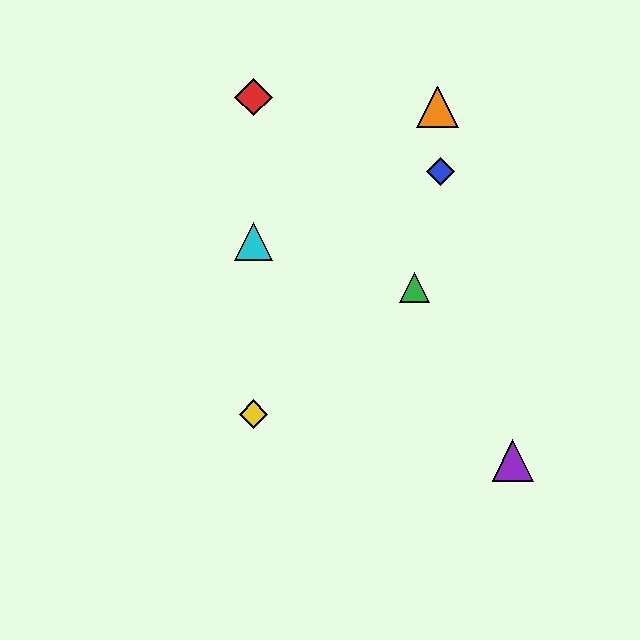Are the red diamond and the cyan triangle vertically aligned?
Yes, both are at x≈254.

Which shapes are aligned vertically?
The red diamond, the yellow diamond, the cyan triangle are aligned vertically.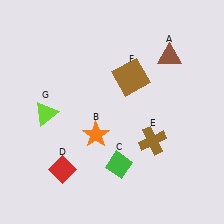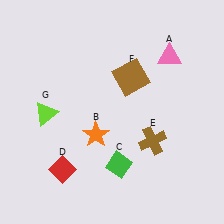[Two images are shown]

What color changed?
The triangle (A) changed from brown in Image 1 to pink in Image 2.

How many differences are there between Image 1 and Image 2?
There is 1 difference between the two images.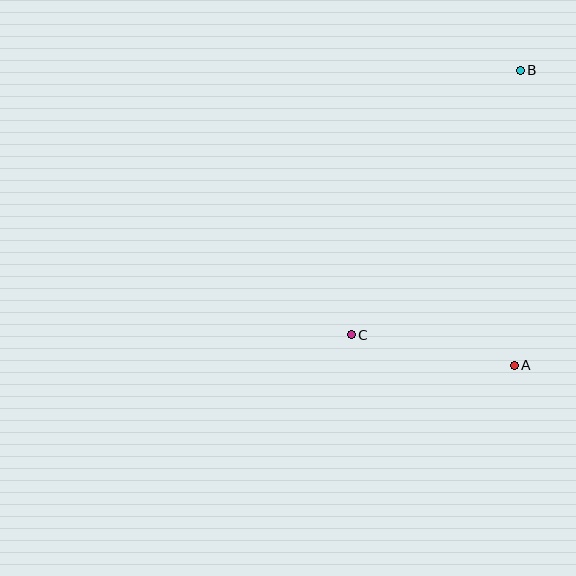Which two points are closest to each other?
Points A and C are closest to each other.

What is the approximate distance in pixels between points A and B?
The distance between A and B is approximately 295 pixels.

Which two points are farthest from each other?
Points B and C are farthest from each other.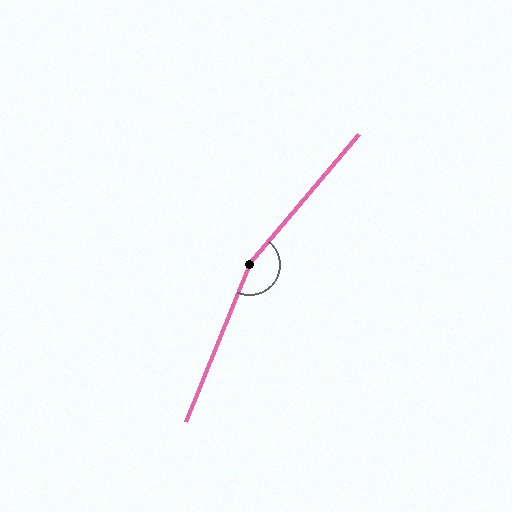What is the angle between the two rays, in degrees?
Approximately 162 degrees.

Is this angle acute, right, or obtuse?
It is obtuse.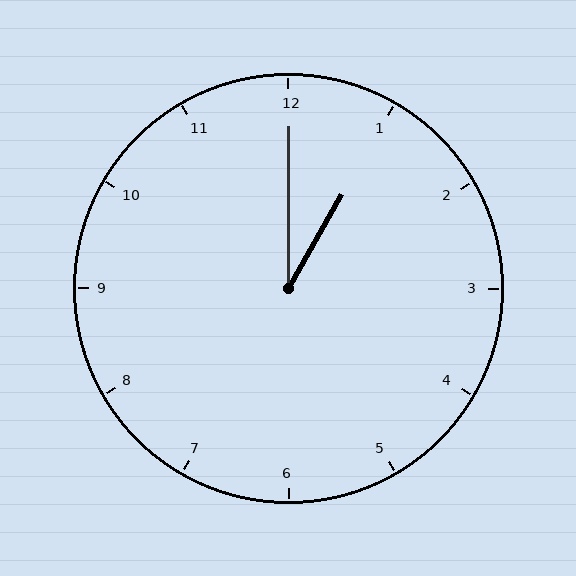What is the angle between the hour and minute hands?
Approximately 30 degrees.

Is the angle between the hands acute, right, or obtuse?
It is acute.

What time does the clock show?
1:00.